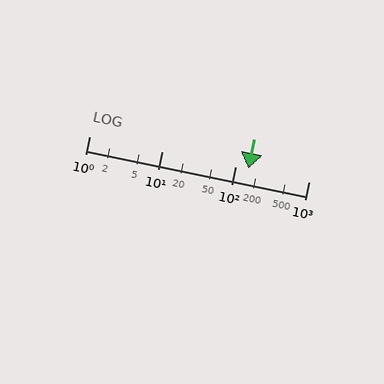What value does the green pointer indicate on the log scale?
The pointer indicates approximately 150.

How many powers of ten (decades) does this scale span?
The scale spans 3 decades, from 1 to 1000.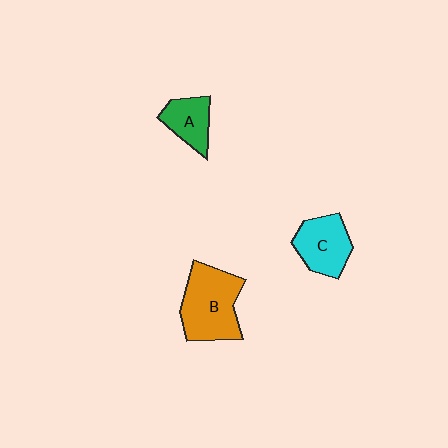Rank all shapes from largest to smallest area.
From largest to smallest: B (orange), C (cyan), A (green).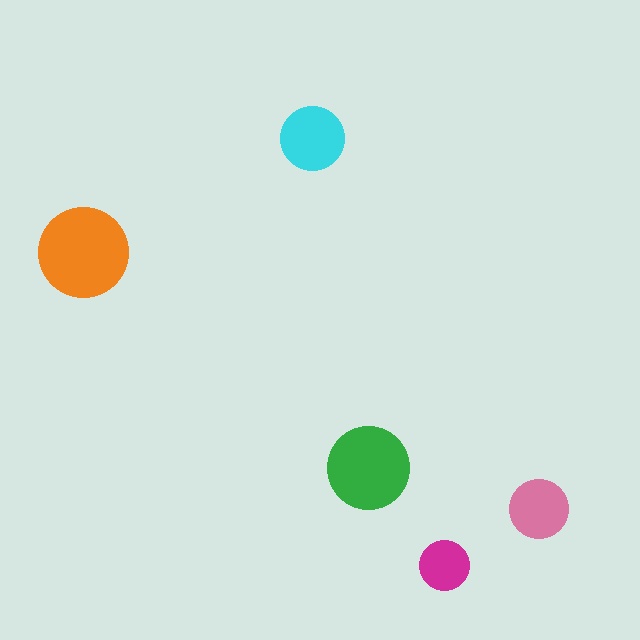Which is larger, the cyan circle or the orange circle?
The orange one.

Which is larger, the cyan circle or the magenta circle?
The cyan one.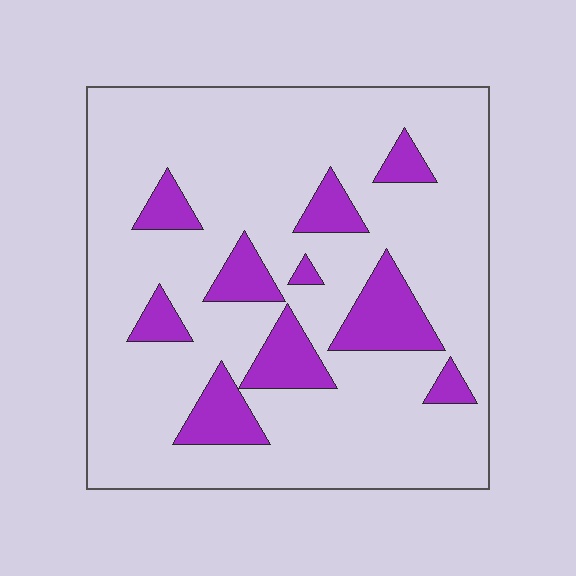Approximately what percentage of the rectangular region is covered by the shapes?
Approximately 20%.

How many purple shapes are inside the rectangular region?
10.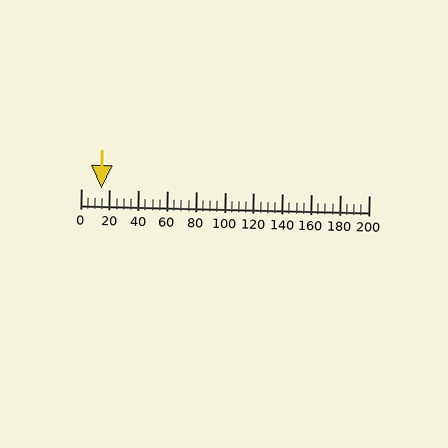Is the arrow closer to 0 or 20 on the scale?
The arrow is closer to 20.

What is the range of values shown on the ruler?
The ruler shows values from 0 to 200.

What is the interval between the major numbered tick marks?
The major tick marks are spaced 20 units apart.